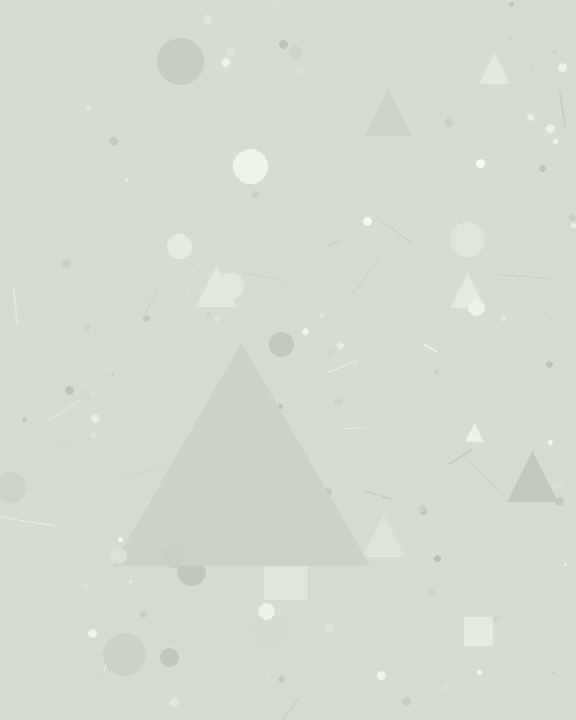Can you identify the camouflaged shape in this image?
The camouflaged shape is a triangle.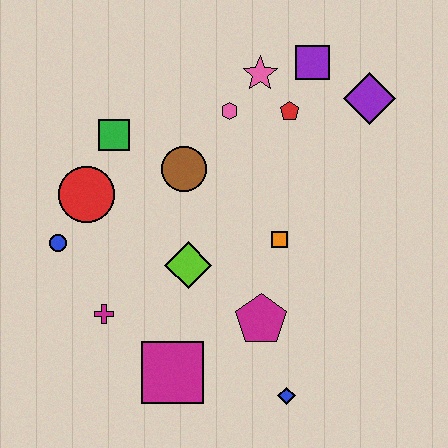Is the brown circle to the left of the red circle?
No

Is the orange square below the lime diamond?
No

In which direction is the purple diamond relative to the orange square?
The purple diamond is above the orange square.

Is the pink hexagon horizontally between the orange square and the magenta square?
Yes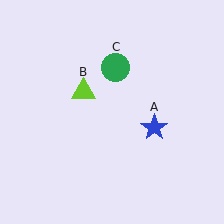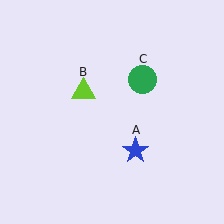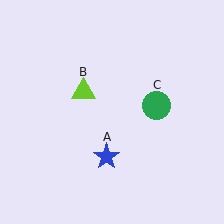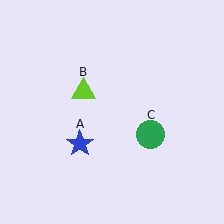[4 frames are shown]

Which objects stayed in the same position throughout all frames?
Lime triangle (object B) remained stationary.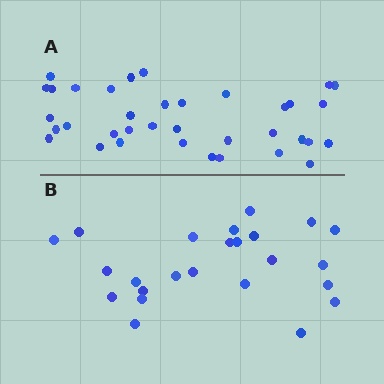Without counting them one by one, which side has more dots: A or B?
Region A (the top region) has more dots.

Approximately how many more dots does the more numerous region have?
Region A has roughly 12 or so more dots than region B.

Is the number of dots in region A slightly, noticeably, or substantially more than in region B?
Region A has substantially more. The ratio is roughly 1.5 to 1.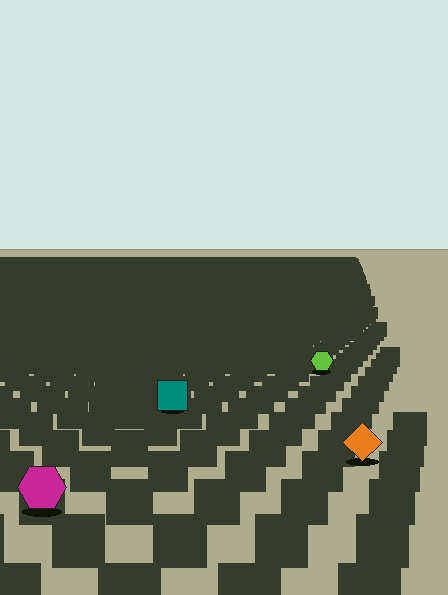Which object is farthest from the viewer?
The lime hexagon is farthest from the viewer. It appears smaller and the ground texture around it is denser.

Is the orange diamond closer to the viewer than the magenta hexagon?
No. The magenta hexagon is closer — you can tell from the texture gradient: the ground texture is coarser near it.